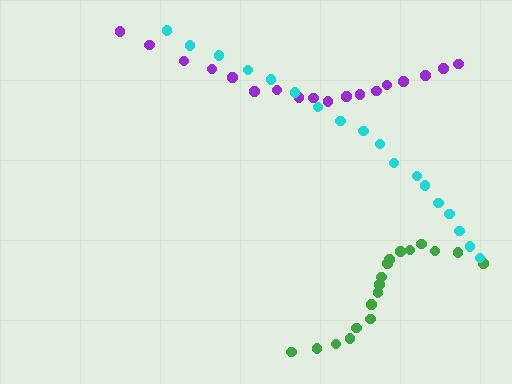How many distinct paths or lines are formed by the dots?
There are 3 distinct paths.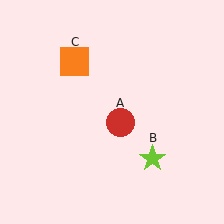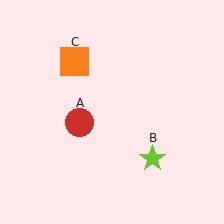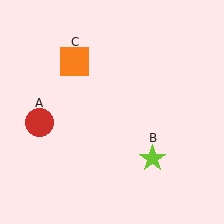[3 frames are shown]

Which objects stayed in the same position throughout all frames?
Lime star (object B) and orange square (object C) remained stationary.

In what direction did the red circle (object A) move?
The red circle (object A) moved left.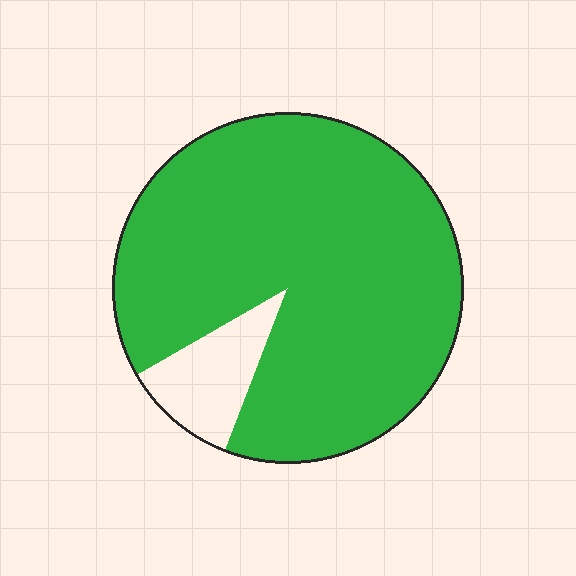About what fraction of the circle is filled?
About nine tenths (9/10).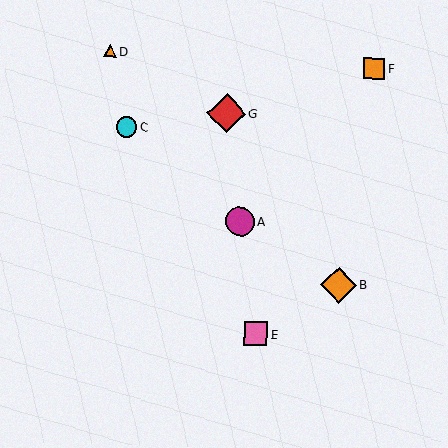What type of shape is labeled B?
Shape B is an orange diamond.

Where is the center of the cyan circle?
The center of the cyan circle is at (126, 127).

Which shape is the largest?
The red diamond (labeled G) is the largest.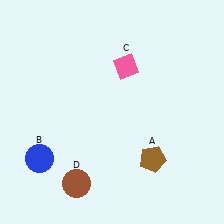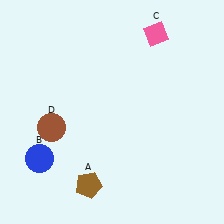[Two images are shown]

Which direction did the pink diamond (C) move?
The pink diamond (C) moved up.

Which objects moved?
The objects that moved are: the brown pentagon (A), the pink diamond (C), the brown circle (D).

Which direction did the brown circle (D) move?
The brown circle (D) moved up.